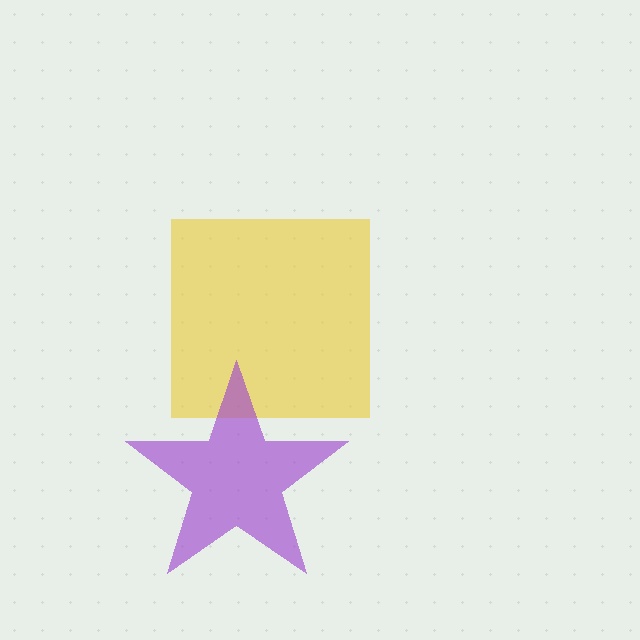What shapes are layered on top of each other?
The layered shapes are: a yellow square, a purple star.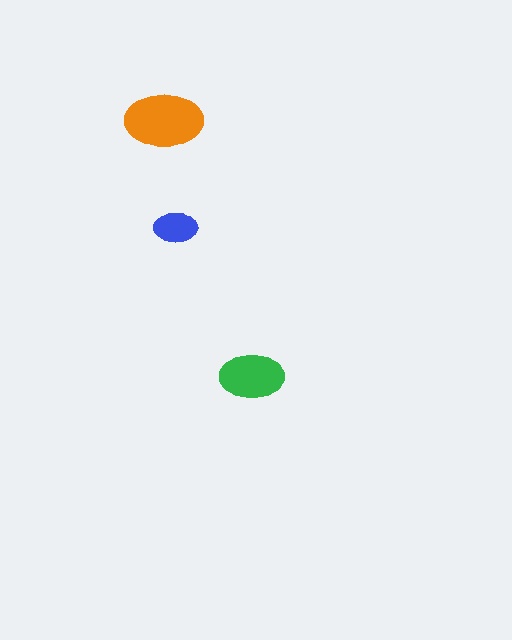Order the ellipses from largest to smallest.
the orange one, the green one, the blue one.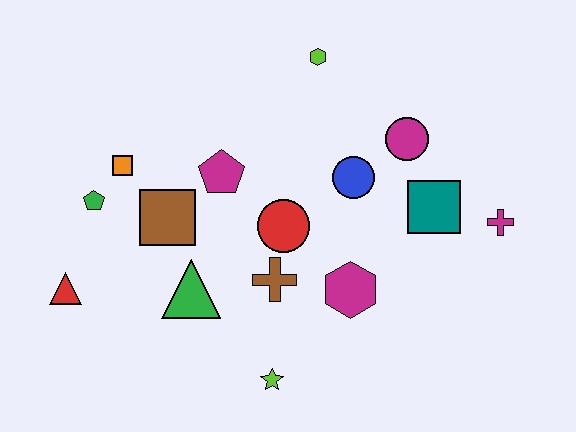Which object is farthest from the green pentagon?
The magenta cross is farthest from the green pentagon.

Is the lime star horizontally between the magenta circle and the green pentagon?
Yes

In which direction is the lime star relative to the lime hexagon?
The lime star is below the lime hexagon.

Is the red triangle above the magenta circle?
No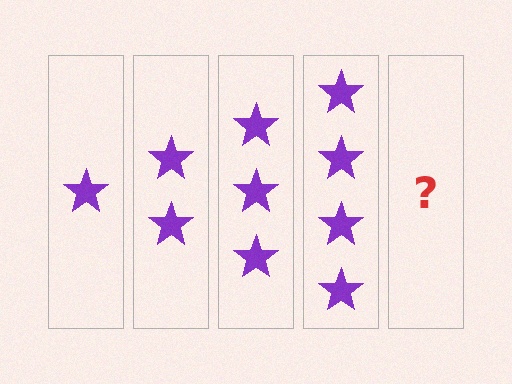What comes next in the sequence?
The next element should be 5 stars.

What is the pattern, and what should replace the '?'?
The pattern is that each step adds one more star. The '?' should be 5 stars.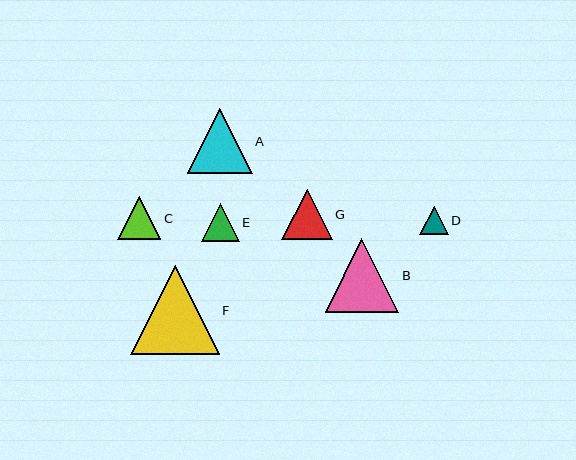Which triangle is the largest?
Triangle F is the largest with a size of approximately 89 pixels.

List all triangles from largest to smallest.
From largest to smallest: F, B, A, G, C, E, D.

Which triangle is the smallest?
Triangle D is the smallest with a size of approximately 28 pixels.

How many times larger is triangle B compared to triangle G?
Triangle B is approximately 1.5 times the size of triangle G.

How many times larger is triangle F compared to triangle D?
Triangle F is approximately 3.1 times the size of triangle D.